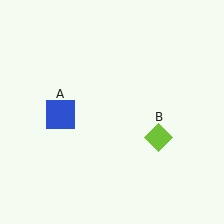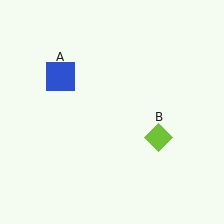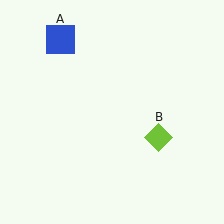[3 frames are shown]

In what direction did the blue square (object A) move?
The blue square (object A) moved up.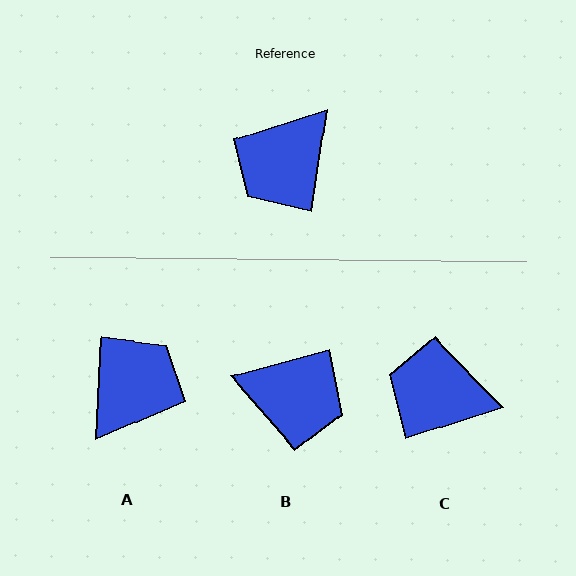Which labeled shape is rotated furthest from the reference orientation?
A, about 174 degrees away.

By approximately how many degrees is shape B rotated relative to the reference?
Approximately 114 degrees counter-clockwise.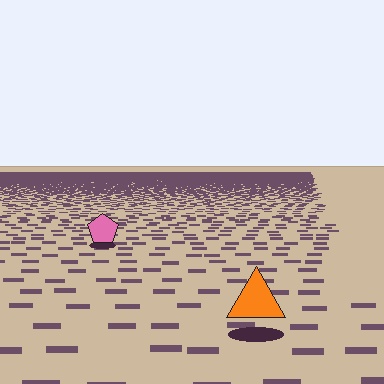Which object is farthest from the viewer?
The pink pentagon is farthest from the viewer. It appears smaller and the ground texture around it is denser.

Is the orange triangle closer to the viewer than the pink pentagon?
Yes. The orange triangle is closer — you can tell from the texture gradient: the ground texture is coarser near it.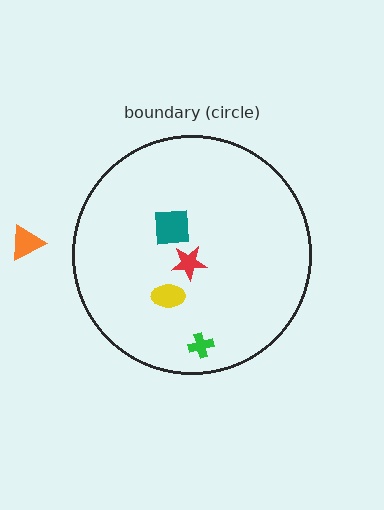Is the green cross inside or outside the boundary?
Inside.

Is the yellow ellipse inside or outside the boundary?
Inside.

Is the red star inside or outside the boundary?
Inside.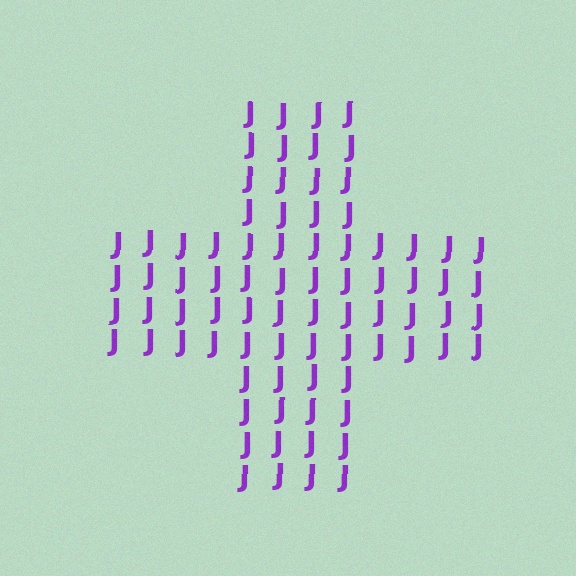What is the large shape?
The large shape is a cross.